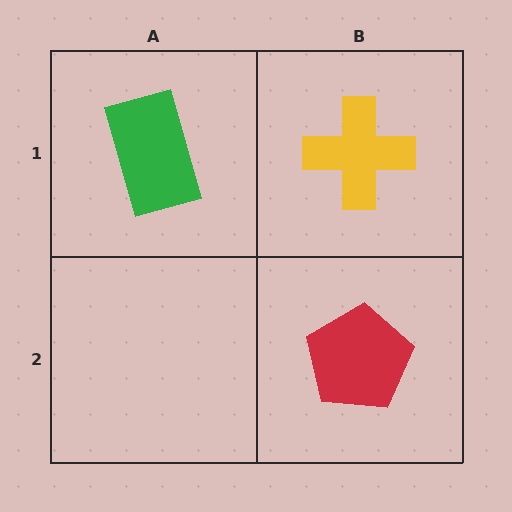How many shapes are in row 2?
1 shape.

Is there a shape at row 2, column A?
No, that cell is empty.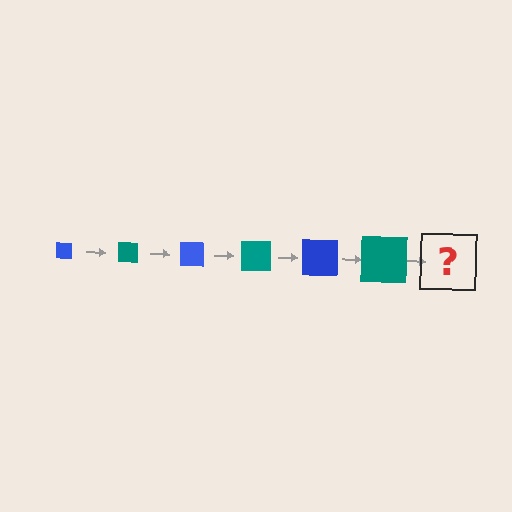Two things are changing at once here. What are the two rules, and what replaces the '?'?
The two rules are that the square grows larger each step and the color cycles through blue and teal. The '?' should be a blue square, larger than the previous one.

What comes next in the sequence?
The next element should be a blue square, larger than the previous one.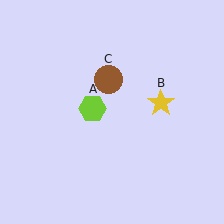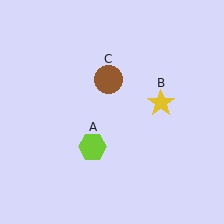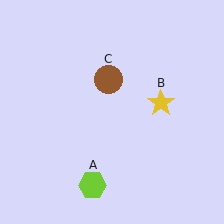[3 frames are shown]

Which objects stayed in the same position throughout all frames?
Yellow star (object B) and brown circle (object C) remained stationary.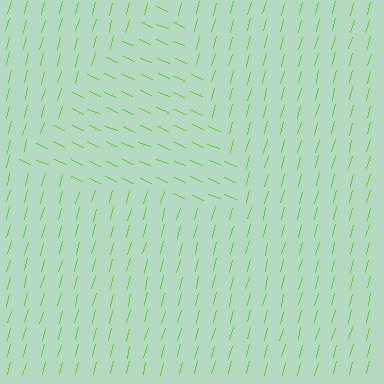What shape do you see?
I see a triangle.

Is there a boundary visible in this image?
Yes, there is a texture boundary formed by a change in line orientation.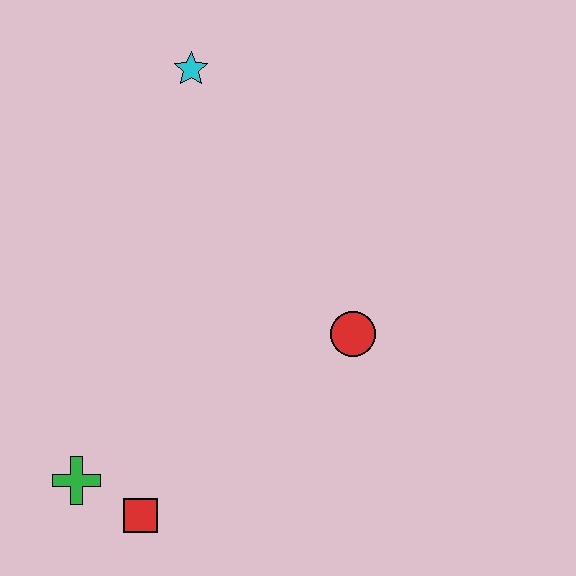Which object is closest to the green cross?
The red square is closest to the green cross.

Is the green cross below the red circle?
Yes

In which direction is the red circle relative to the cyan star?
The red circle is below the cyan star.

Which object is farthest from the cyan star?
The red square is farthest from the cyan star.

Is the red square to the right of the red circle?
No